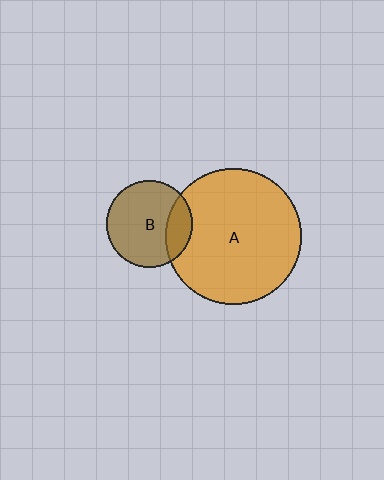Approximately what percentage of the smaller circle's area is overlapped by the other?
Approximately 20%.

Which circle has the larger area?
Circle A (orange).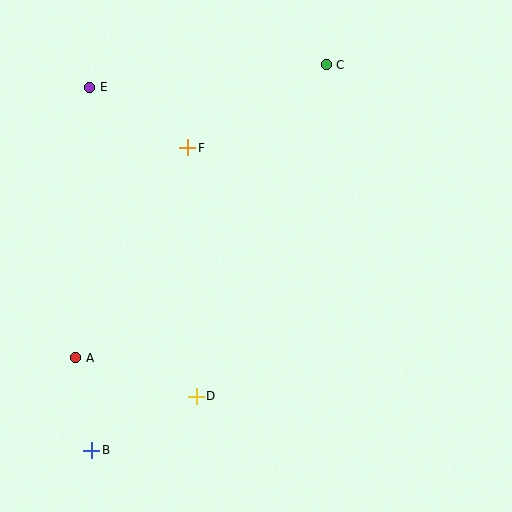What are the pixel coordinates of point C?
Point C is at (326, 65).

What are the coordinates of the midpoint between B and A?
The midpoint between B and A is at (84, 404).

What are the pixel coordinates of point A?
Point A is at (76, 358).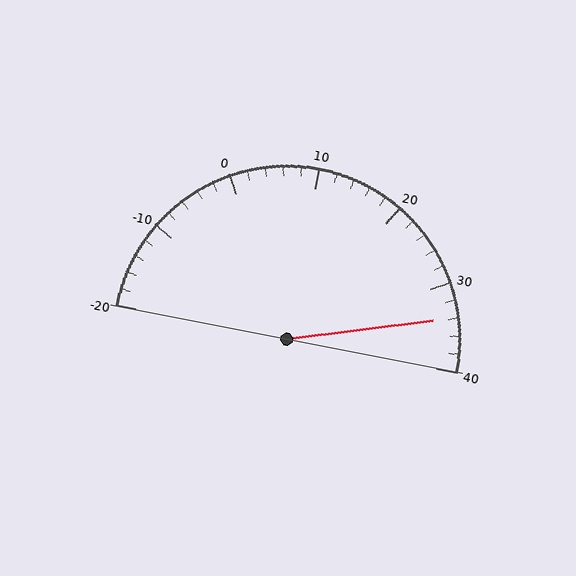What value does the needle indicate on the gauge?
The needle indicates approximately 34.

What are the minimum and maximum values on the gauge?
The gauge ranges from -20 to 40.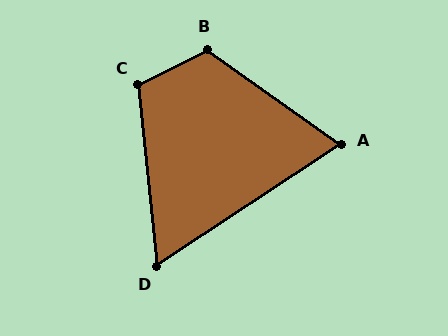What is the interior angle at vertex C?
Approximately 111 degrees (obtuse).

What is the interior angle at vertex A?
Approximately 69 degrees (acute).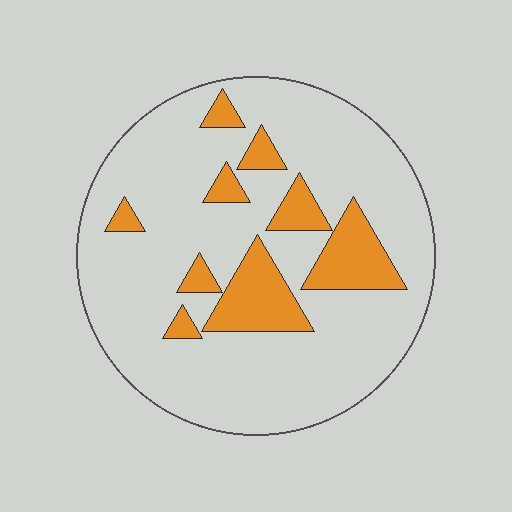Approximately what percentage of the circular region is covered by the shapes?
Approximately 20%.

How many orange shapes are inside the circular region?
9.